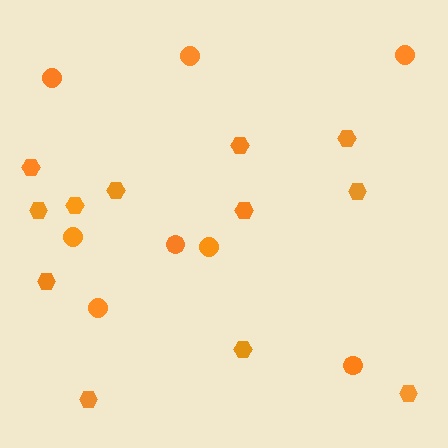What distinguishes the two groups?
There are 2 groups: one group of circles (8) and one group of hexagons (12).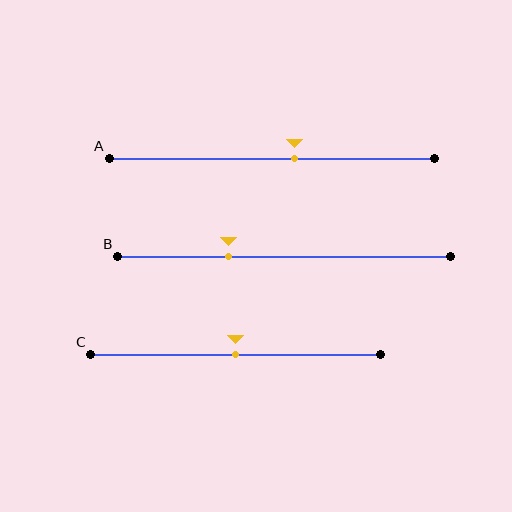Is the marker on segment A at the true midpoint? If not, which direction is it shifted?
No, the marker on segment A is shifted to the right by about 7% of the segment length.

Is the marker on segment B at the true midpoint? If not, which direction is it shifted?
No, the marker on segment B is shifted to the left by about 17% of the segment length.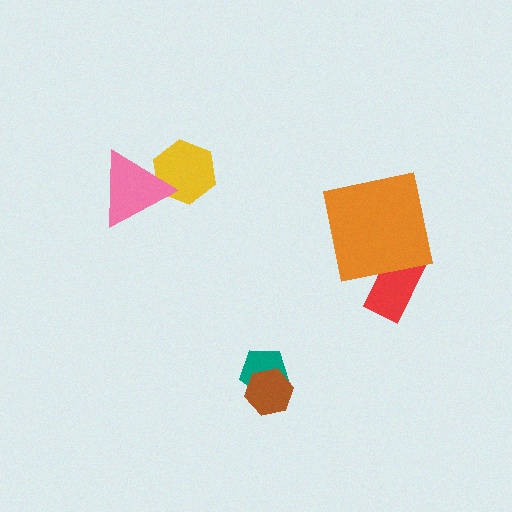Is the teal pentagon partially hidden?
Yes, it is partially covered by another shape.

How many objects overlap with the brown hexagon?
1 object overlaps with the brown hexagon.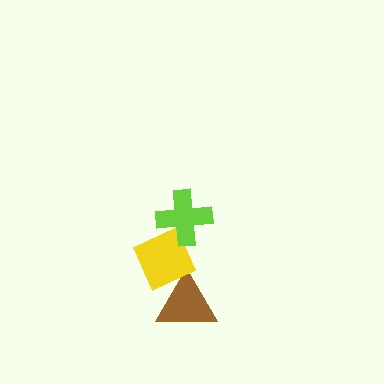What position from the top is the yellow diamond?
The yellow diamond is 2nd from the top.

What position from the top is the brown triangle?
The brown triangle is 3rd from the top.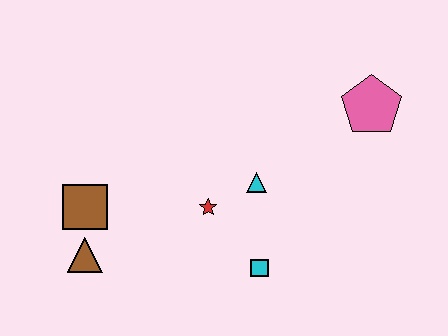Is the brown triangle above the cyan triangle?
No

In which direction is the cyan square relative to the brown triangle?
The cyan square is to the right of the brown triangle.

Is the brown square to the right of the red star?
No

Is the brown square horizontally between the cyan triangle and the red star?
No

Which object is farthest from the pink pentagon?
The brown triangle is farthest from the pink pentagon.